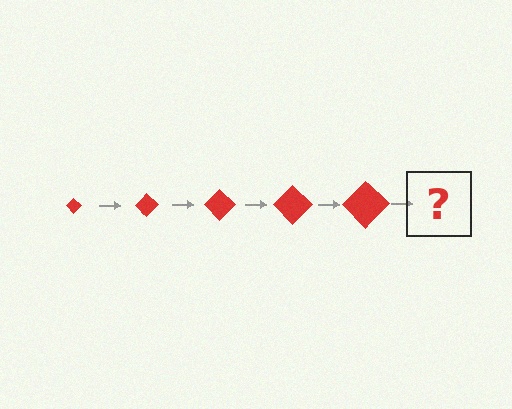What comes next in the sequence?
The next element should be a red diamond, larger than the previous one.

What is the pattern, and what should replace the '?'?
The pattern is that the diamond gets progressively larger each step. The '?' should be a red diamond, larger than the previous one.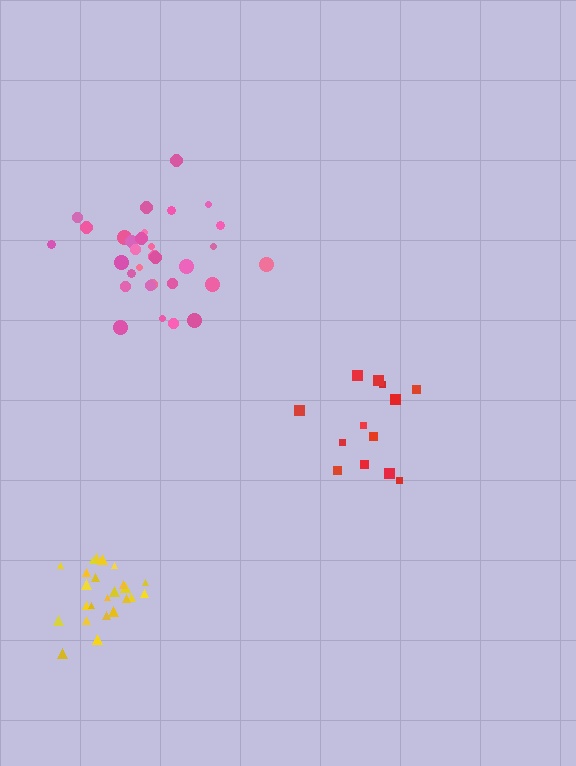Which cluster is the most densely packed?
Yellow.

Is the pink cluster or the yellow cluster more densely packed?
Yellow.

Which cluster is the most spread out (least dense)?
Pink.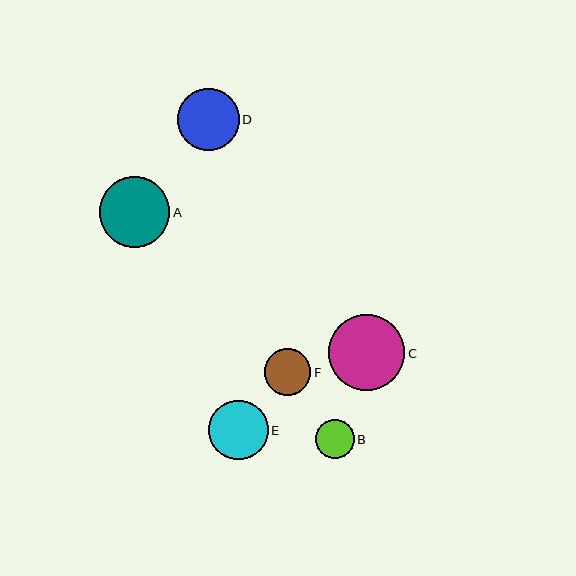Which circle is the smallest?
Circle B is the smallest with a size of approximately 39 pixels.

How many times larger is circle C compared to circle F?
Circle C is approximately 1.6 times the size of circle F.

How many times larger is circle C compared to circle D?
Circle C is approximately 1.2 times the size of circle D.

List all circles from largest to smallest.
From largest to smallest: C, A, D, E, F, B.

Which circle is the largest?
Circle C is the largest with a size of approximately 76 pixels.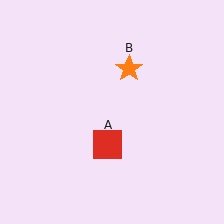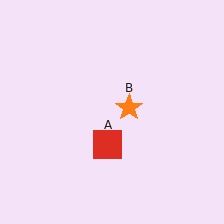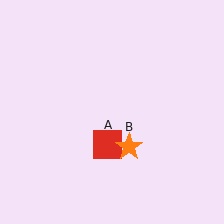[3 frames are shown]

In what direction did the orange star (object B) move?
The orange star (object B) moved down.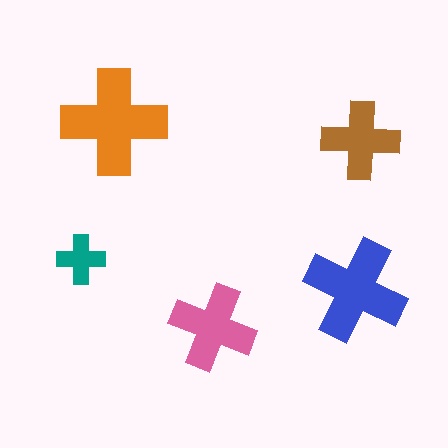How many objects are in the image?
There are 5 objects in the image.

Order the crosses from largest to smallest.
the orange one, the blue one, the pink one, the brown one, the teal one.